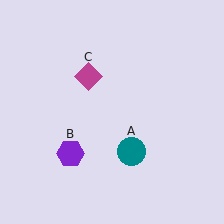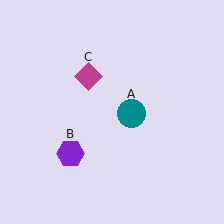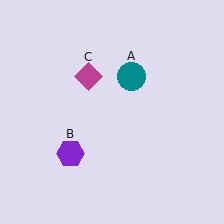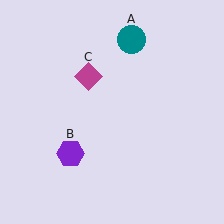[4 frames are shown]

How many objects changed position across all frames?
1 object changed position: teal circle (object A).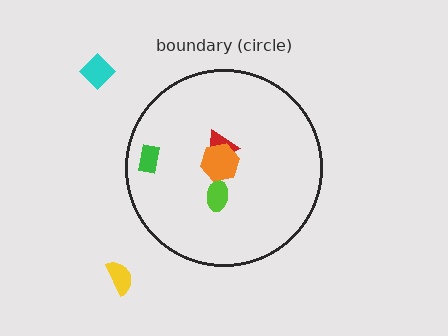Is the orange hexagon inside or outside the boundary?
Inside.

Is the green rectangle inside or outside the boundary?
Inside.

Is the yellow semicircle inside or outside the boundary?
Outside.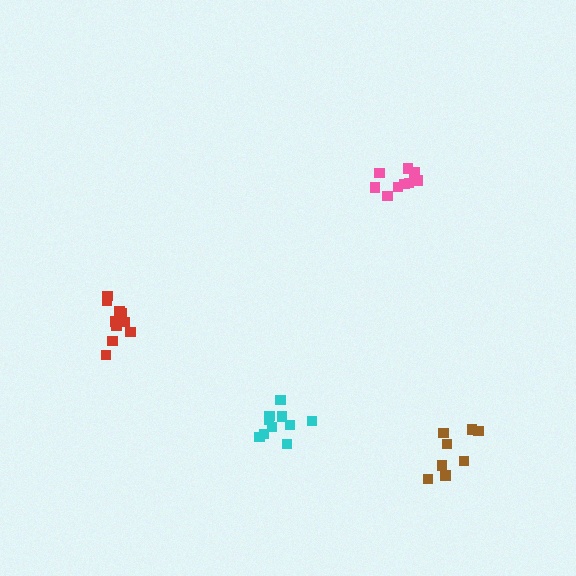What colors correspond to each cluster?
The clusters are colored: red, cyan, brown, pink.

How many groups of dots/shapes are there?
There are 4 groups.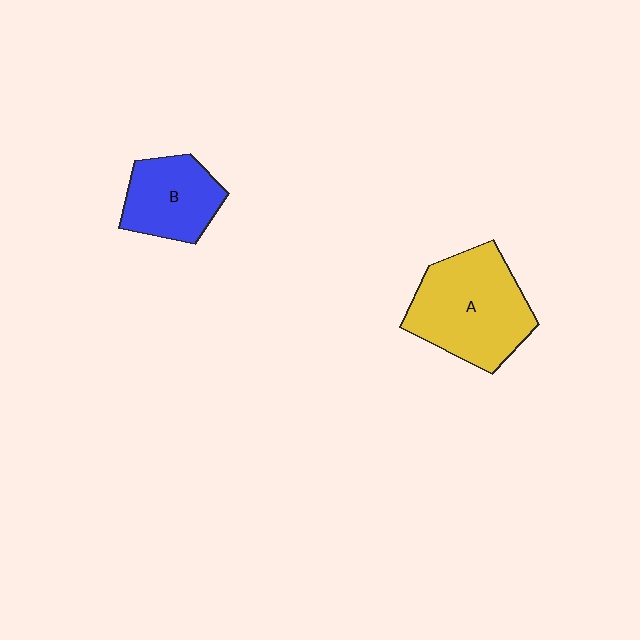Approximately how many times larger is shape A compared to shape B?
Approximately 1.6 times.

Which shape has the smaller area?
Shape B (blue).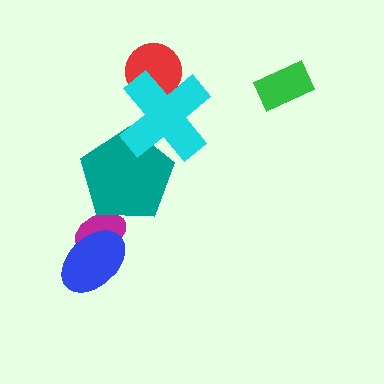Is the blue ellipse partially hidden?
No, no other shape covers it.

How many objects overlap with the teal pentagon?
2 objects overlap with the teal pentagon.